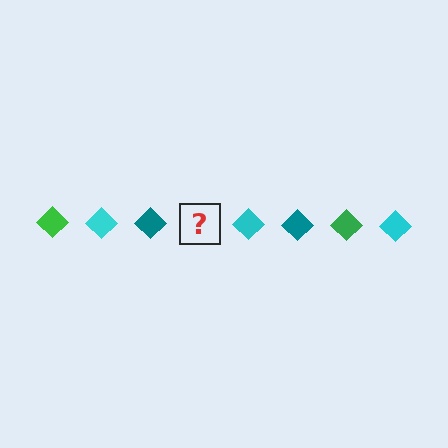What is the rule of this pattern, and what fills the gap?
The rule is that the pattern cycles through green, cyan, teal diamonds. The gap should be filled with a green diamond.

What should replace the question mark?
The question mark should be replaced with a green diamond.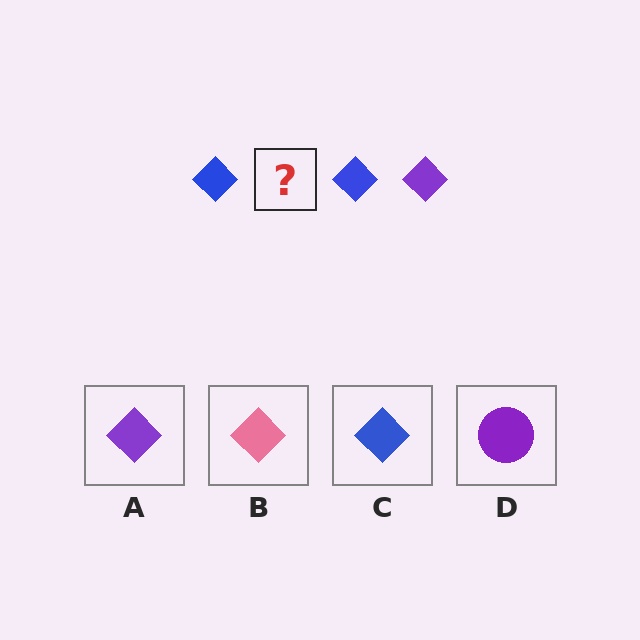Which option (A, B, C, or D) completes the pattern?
A.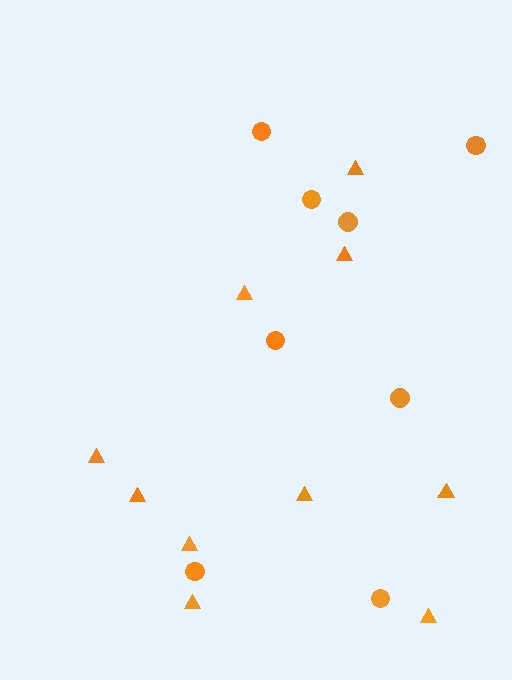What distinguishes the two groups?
There are 2 groups: one group of circles (8) and one group of triangles (10).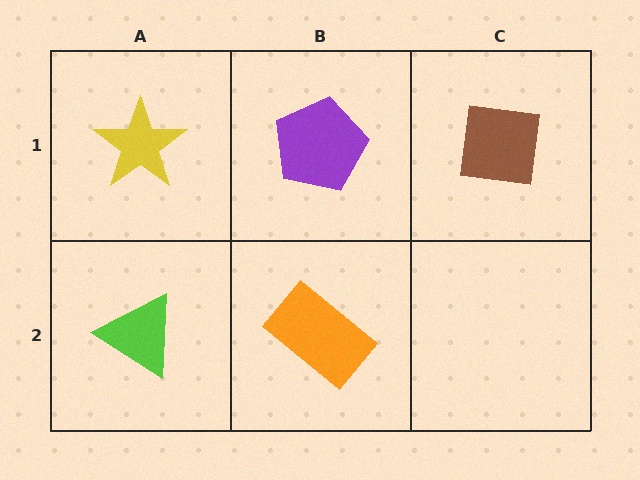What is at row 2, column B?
An orange rectangle.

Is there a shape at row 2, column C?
No, that cell is empty.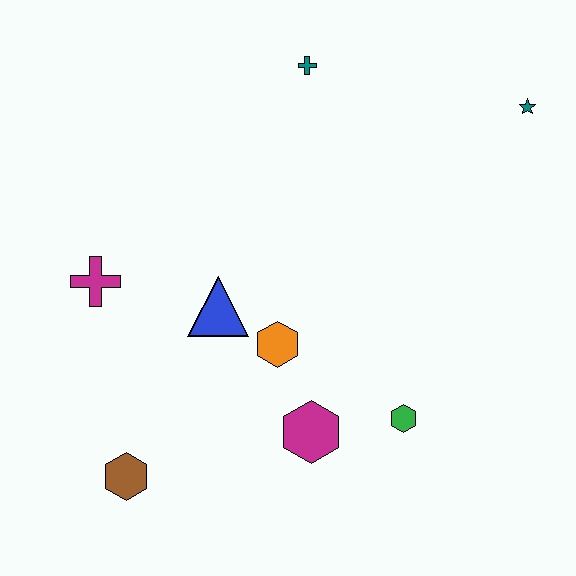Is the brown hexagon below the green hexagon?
Yes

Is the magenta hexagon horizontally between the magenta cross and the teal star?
Yes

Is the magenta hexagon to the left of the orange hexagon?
No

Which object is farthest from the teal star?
The brown hexagon is farthest from the teal star.